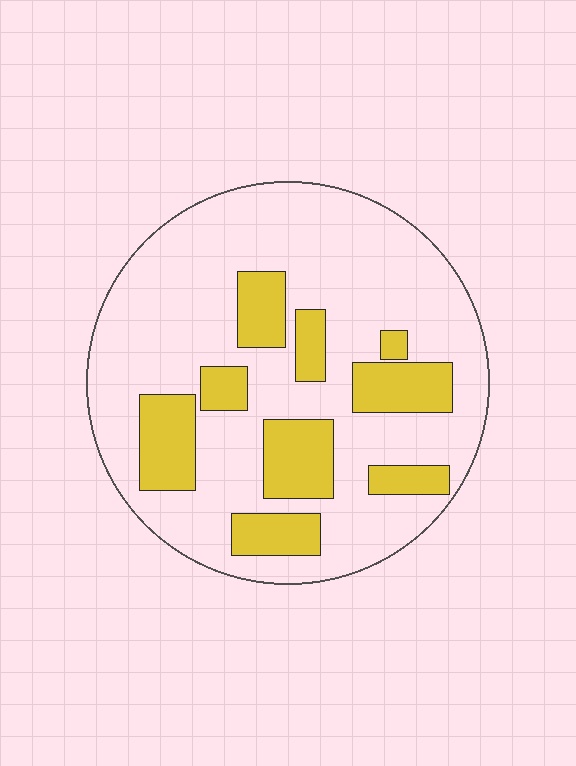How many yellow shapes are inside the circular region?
9.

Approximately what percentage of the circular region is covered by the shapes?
Approximately 25%.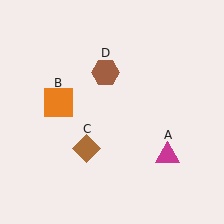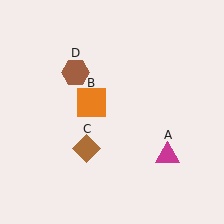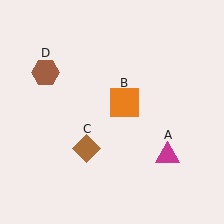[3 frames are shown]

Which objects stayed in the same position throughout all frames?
Magenta triangle (object A) and brown diamond (object C) remained stationary.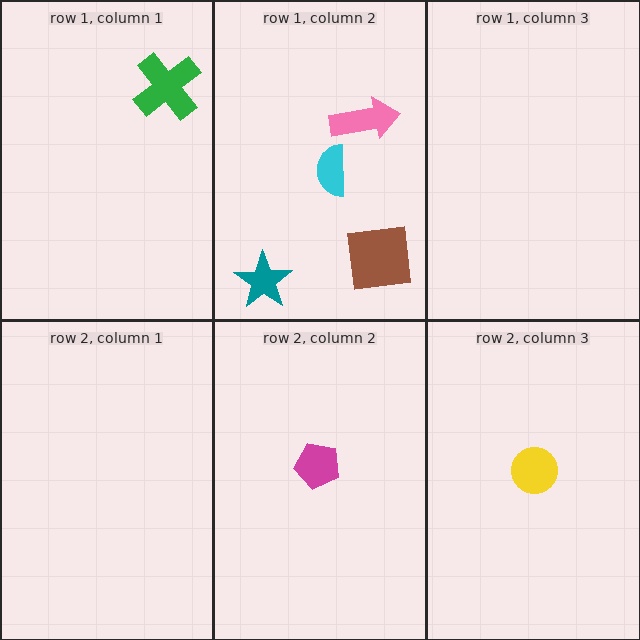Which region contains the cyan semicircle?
The row 1, column 2 region.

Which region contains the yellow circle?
The row 2, column 3 region.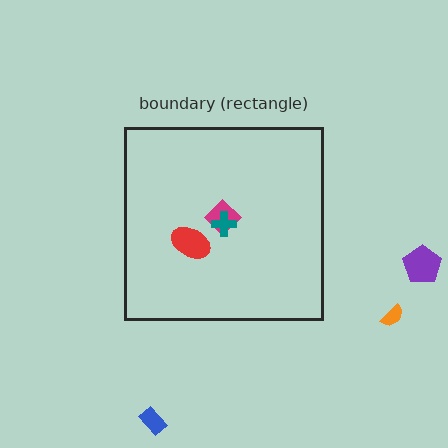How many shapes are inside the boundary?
3 inside, 3 outside.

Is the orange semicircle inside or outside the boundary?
Outside.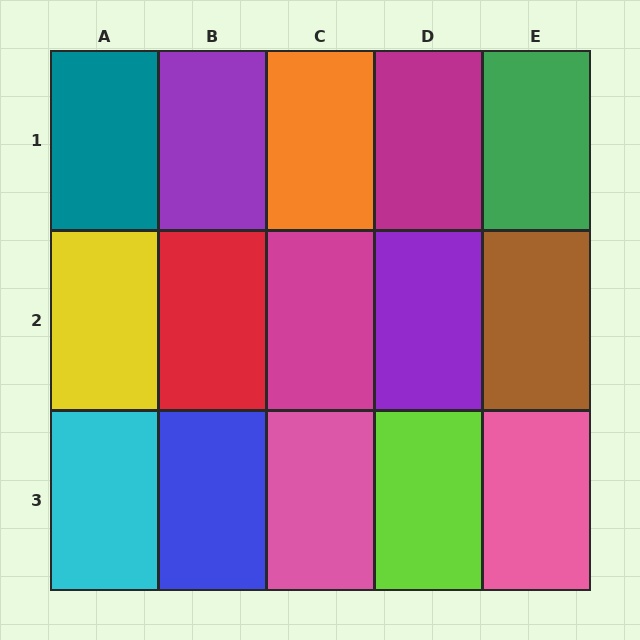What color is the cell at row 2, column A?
Yellow.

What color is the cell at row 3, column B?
Blue.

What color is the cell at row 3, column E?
Pink.